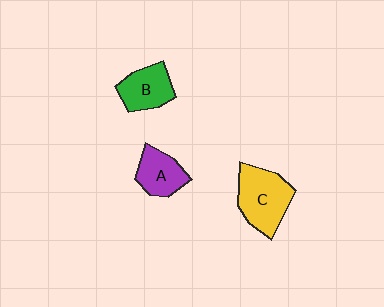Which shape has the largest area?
Shape C (yellow).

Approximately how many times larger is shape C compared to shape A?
Approximately 1.5 times.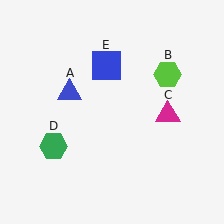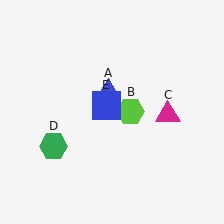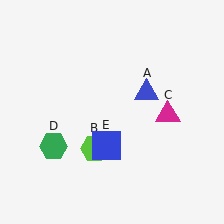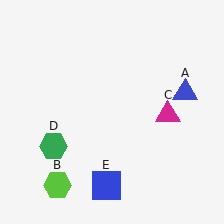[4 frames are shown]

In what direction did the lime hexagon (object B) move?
The lime hexagon (object B) moved down and to the left.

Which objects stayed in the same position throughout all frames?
Magenta triangle (object C) and green hexagon (object D) remained stationary.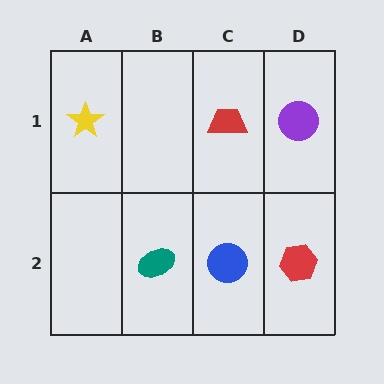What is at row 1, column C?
A red trapezoid.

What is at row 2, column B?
A teal ellipse.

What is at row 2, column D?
A red hexagon.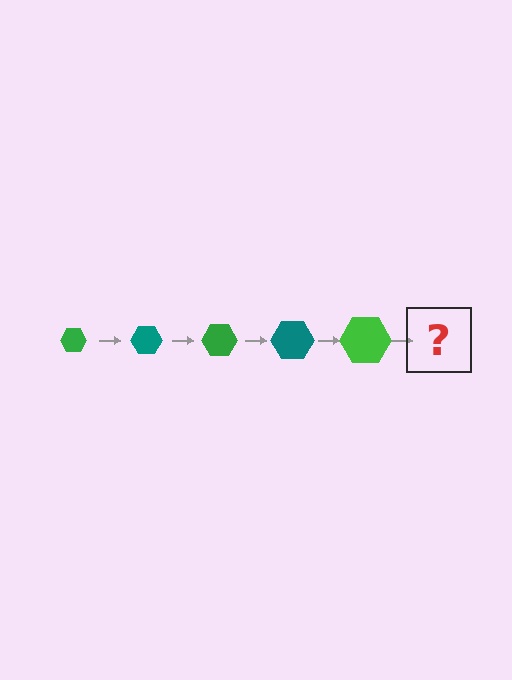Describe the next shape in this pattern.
It should be a teal hexagon, larger than the previous one.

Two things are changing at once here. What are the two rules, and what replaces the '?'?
The two rules are that the hexagon grows larger each step and the color cycles through green and teal. The '?' should be a teal hexagon, larger than the previous one.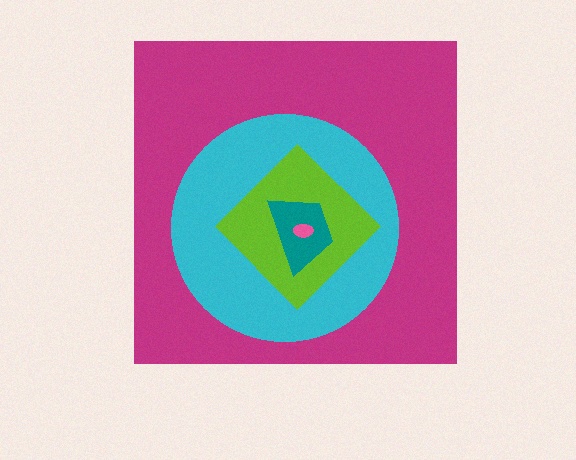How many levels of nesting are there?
5.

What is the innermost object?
The pink ellipse.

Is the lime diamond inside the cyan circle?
Yes.